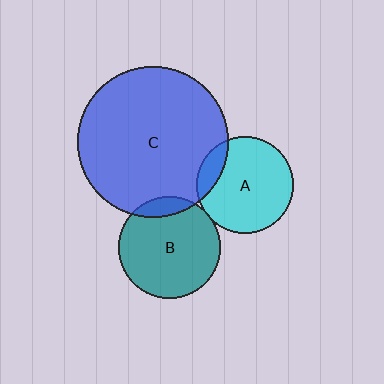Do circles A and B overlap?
Yes.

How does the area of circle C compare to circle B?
Approximately 2.2 times.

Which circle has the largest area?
Circle C (blue).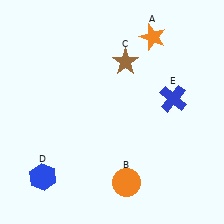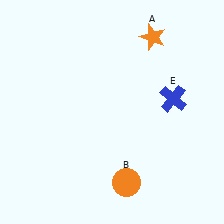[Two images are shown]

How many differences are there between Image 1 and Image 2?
There are 2 differences between the two images.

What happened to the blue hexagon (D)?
The blue hexagon (D) was removed in Image 2. It was in the bottom-left area of Image 1.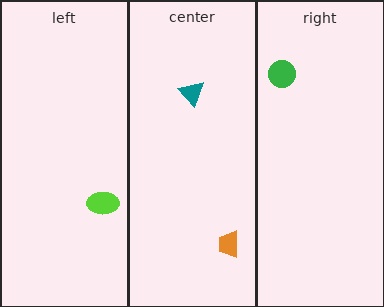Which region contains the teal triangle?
The center region.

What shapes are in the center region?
The teal triangle, the orange trapezoid.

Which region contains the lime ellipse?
The left region.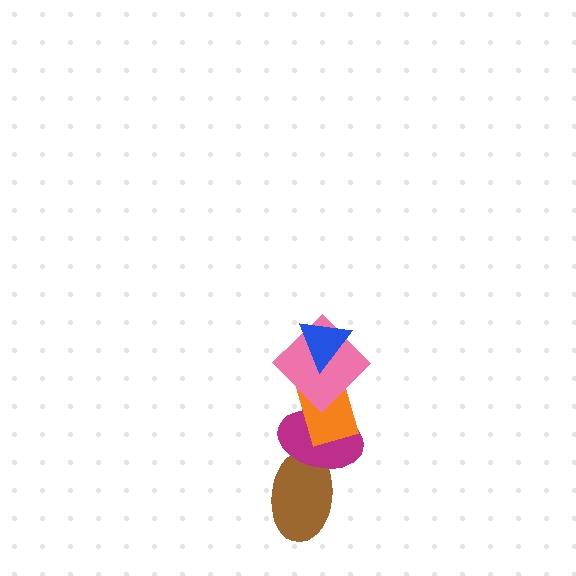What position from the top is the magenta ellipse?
The magenta ellipse is 4th from the top.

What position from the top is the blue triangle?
The blue triangle is 1st from the top.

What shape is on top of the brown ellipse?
The magenta ellipse is on top of the brown ellipse.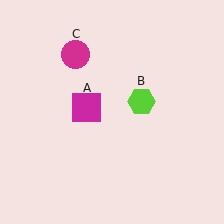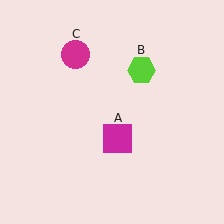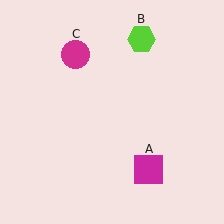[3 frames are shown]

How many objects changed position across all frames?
2 objects changed position: magenta square (object A), lime hexagon (object B).